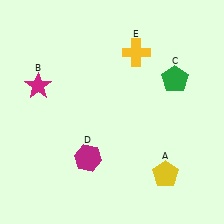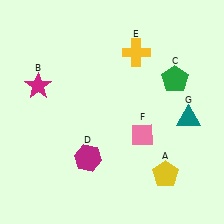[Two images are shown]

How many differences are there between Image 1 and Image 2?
There are 2 differences between the two images.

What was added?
A pink diamond (F), a teal triangle (G) were added in Image 2.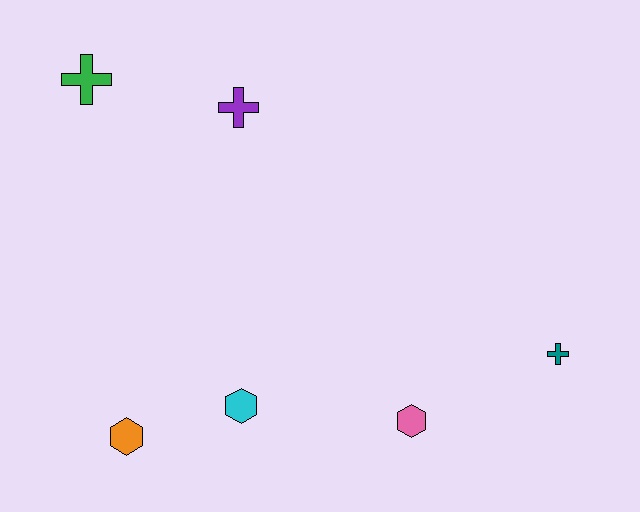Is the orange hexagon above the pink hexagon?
No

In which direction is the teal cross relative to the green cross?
The teal cross is to the right of the green cross.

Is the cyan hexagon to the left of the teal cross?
Yes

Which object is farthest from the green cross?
The teal cross is farthest from the green cross.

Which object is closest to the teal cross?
The pink hexagon is closest to the teal cross.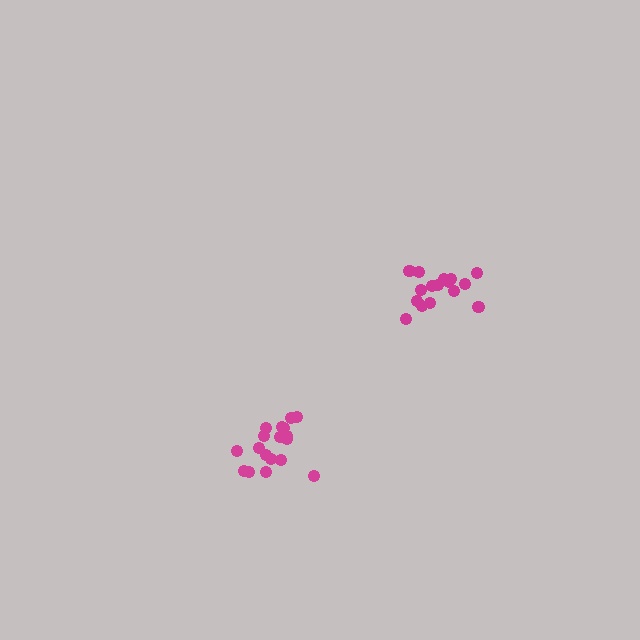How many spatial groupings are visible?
There are 2 spatial groupings.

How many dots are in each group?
Group 1: 18 dots, Group 2: 16 dots (34 total).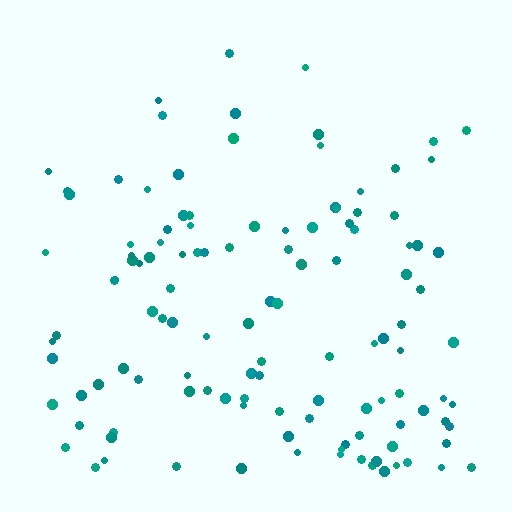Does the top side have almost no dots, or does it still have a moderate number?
Still a moderate number, just noticeably fewer than the bottom.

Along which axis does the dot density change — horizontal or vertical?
Vertical.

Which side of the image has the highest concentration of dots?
The bottom.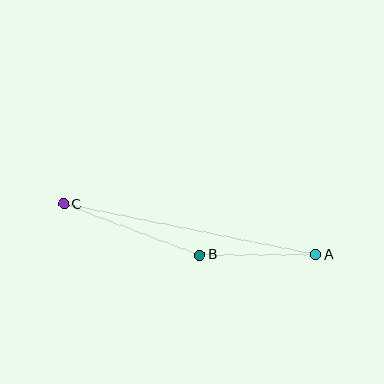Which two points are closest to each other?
Points A and B are closest to each other.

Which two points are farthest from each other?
Points A and C are farthest from each other.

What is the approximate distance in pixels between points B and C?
The distance between B and C is approximately 145 pixels.